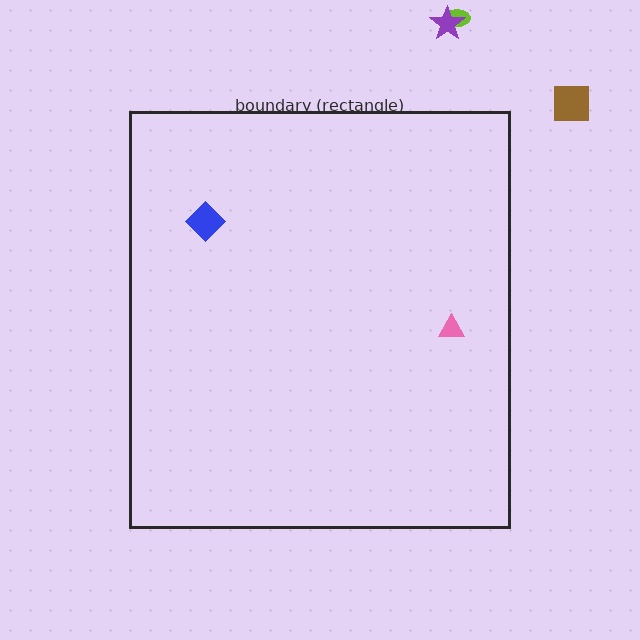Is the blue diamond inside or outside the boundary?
Inside.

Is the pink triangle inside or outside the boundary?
Inside.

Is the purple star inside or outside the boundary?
Outside.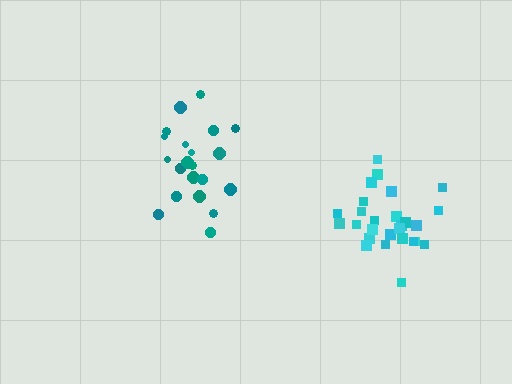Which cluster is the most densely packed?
Cyan.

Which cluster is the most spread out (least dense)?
Teal.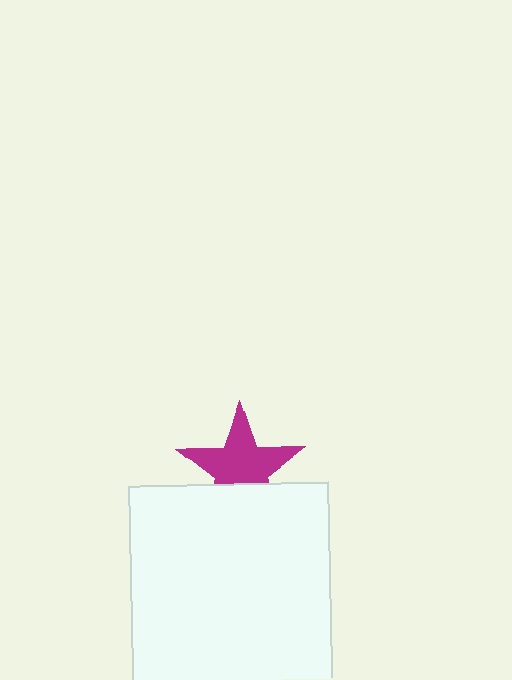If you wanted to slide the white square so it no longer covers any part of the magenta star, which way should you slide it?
Slide it down — that is the most direct way to separate the two shapes.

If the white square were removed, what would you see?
You would see the complete magenta star.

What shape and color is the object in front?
The object in front is a white square.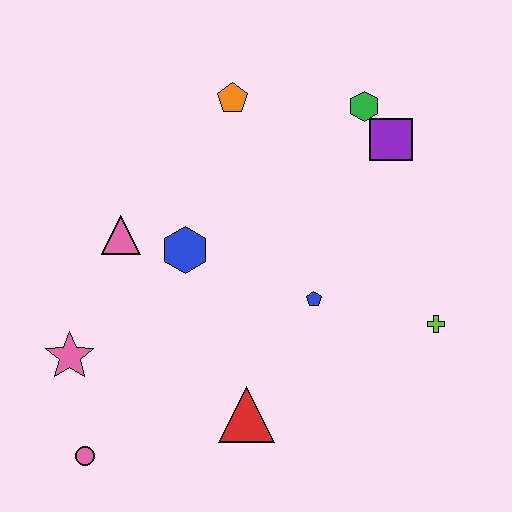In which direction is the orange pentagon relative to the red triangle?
The orange pentagon is above the red triangle.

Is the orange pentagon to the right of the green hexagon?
No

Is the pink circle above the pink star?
No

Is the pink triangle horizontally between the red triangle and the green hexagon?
No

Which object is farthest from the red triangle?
The green hexagon is farthest from the red triangle.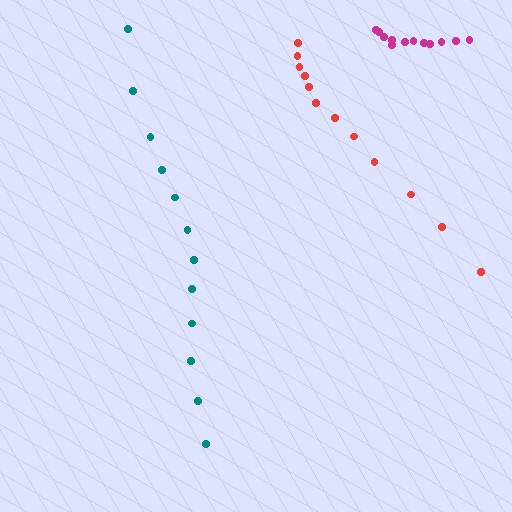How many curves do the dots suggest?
There are 3 distinct paths.